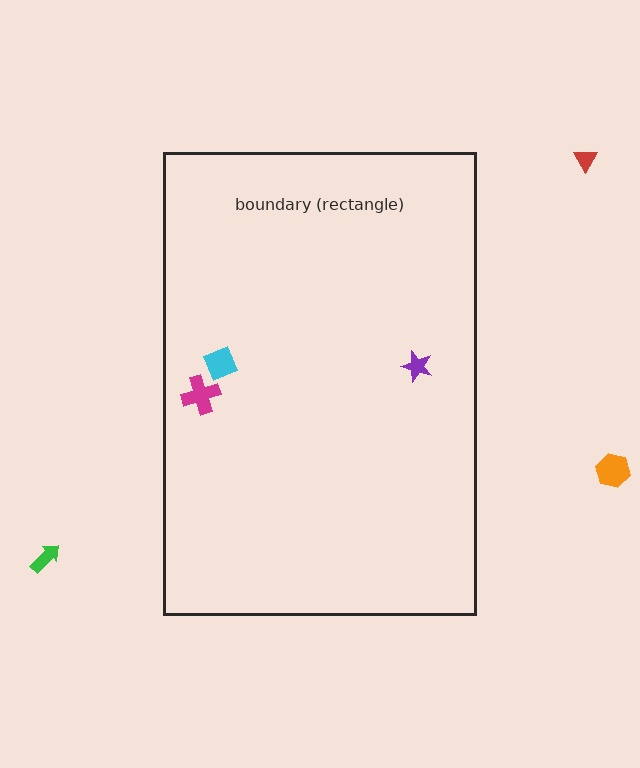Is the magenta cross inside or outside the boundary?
Inside.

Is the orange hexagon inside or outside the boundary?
Outside.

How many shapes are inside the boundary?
3 inside, 3 outside.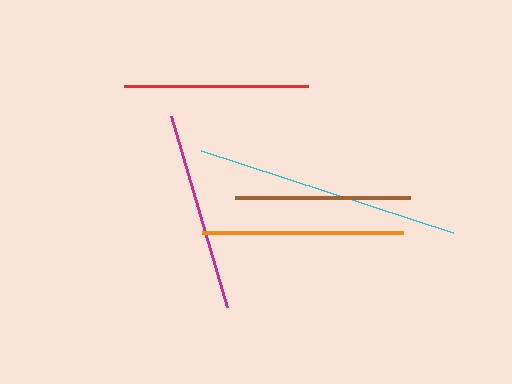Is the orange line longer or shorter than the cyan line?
The cyan line is longer than the orange line.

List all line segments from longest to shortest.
From longest to shortest: cyan, orange, magenta, red, brown.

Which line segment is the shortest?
The brown line is the shortest at approximately 175 pixels.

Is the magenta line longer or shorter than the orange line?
The orange line is longer than the magenta line.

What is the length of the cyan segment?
The cyan segment is approximately 266 pixels long.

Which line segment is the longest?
The cyan line is the longest at approximately 266 pixels.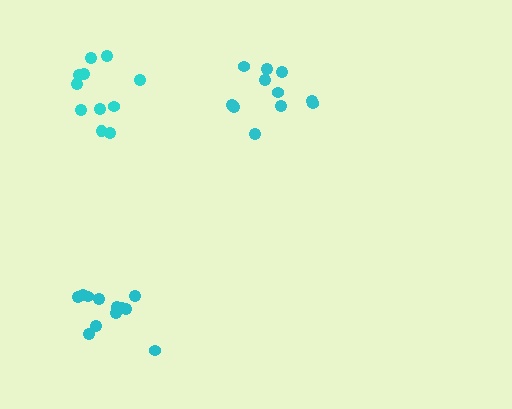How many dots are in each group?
Group 1: 11 dots, Group 2: 12 dots, Group 3: 11 dots (34 total).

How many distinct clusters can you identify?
There are 3 distinct clusters.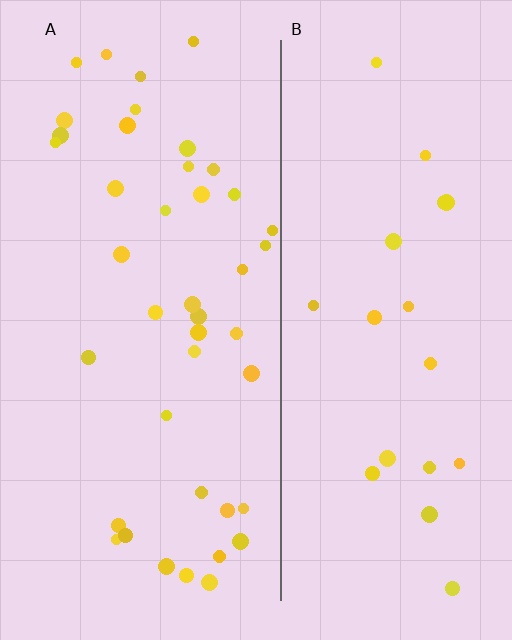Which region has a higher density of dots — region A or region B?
A (the left).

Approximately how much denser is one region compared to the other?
Approximately 2.1× — region A over region B.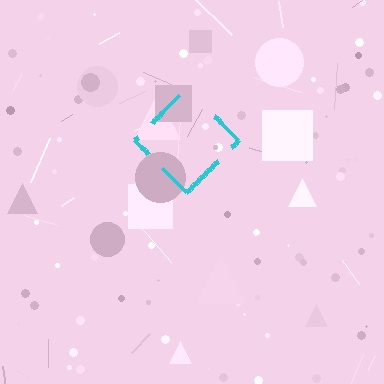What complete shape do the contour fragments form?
The contour fragments form a diamond.